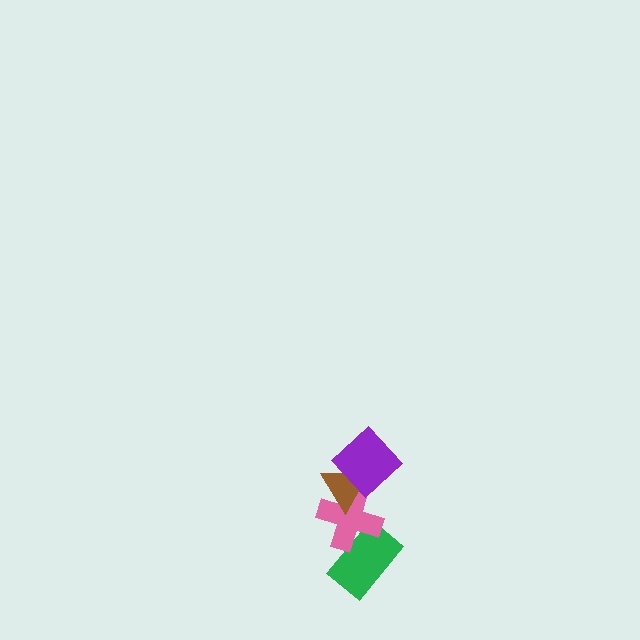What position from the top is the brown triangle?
The brown triangle is 2nd from the top.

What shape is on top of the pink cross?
The brown triangle is on top of the pink cross.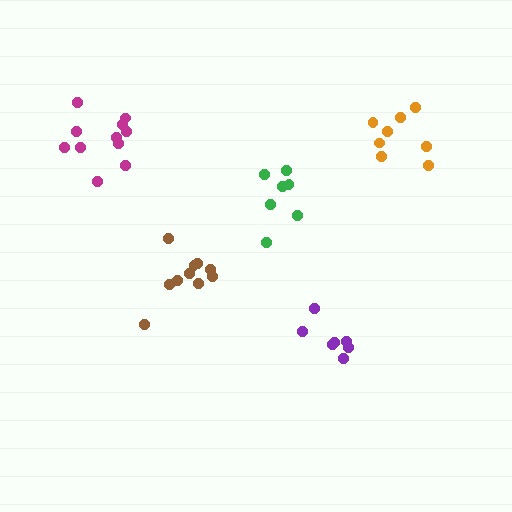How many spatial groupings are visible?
There are 5 spatial groupings.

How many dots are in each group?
Group 1: 7 dots, Group 2: 8 dots, Group 3: 10 dots, Group 4: 7 dots, Group 5: 11 dots (43 total).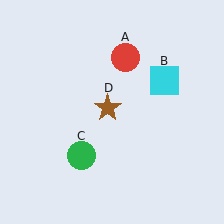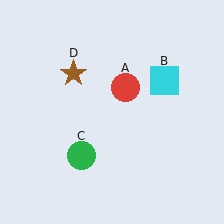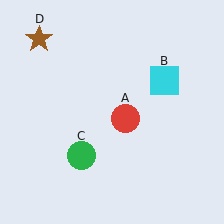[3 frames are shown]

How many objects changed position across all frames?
2 objects changed position: red circle (object A), brown star (object D).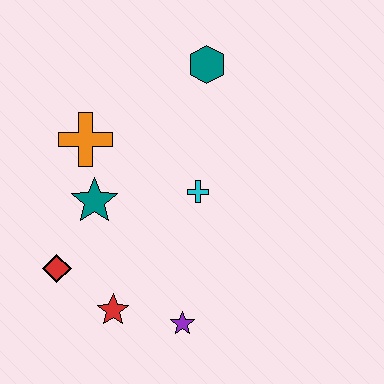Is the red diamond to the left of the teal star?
Yes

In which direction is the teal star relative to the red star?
The teal star is above the red star.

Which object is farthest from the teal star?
The teal hexagon is farthest from the teal star.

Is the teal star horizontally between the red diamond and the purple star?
Yes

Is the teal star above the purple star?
Yes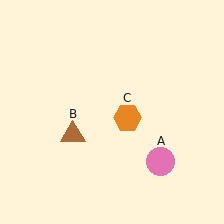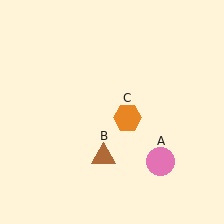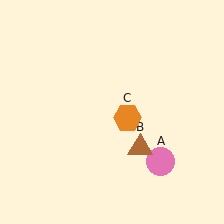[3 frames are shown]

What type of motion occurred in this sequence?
The brown triangle (object B) rotated counterclockwise around the center of the scene.